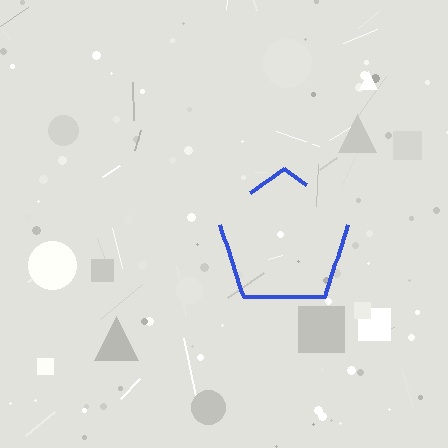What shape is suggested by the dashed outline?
The dashed outline suggests a pentagon.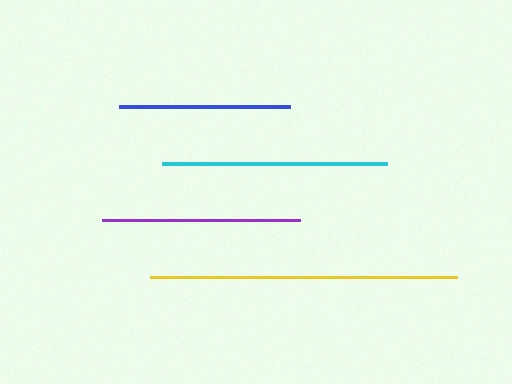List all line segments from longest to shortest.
From longest to shortest: yellow, cyan, purple, blue.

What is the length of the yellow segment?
The yellow segment is approximately 307 pixels long.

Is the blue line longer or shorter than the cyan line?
The cyan line is longer than the blue line.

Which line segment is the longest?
The yellow line is the longest at approximately 307 pixels.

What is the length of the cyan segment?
The cyan segment is approximately 225 pixels long.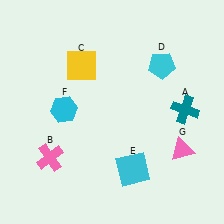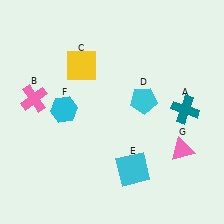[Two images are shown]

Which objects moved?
The objects that moved are: the pink cross (B), the cyan pentagon (D).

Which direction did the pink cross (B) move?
The pink cross (B) moved up.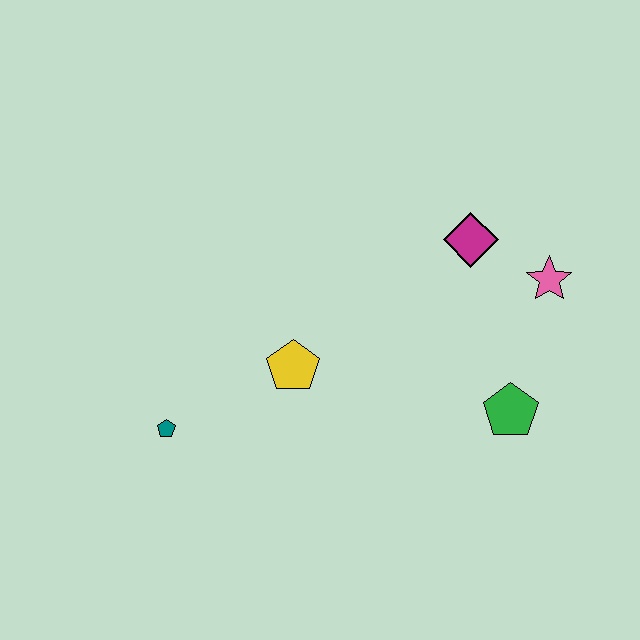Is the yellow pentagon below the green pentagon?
No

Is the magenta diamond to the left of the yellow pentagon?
No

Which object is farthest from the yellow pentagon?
The pink star is farthest from the yellow pentagon.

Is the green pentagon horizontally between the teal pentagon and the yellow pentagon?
No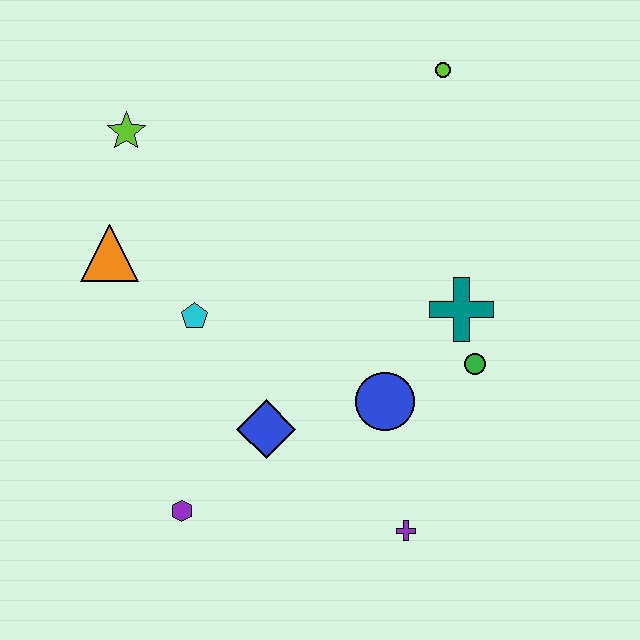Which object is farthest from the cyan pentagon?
The lime circle is farthest from the cyan pentagon.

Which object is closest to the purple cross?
The blue circle is closest to the purple cross.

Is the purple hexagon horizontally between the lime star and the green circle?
Yes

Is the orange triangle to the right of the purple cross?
No